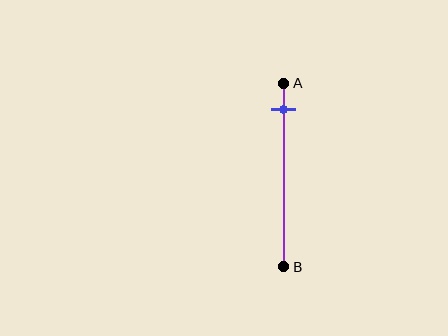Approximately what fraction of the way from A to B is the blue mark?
The blue mark is approximately 15% of the way from A to B.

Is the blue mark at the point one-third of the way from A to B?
No, the mark is at about 15% from A, not at the 33% one-third point.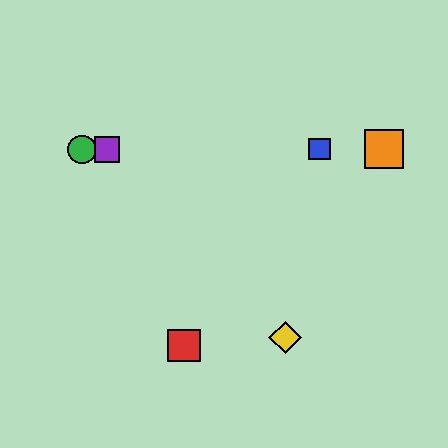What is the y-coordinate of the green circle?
The green circle is at y≈149.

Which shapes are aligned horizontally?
The blue square, the green circle, the purple square, the orange square are aligned horizontally.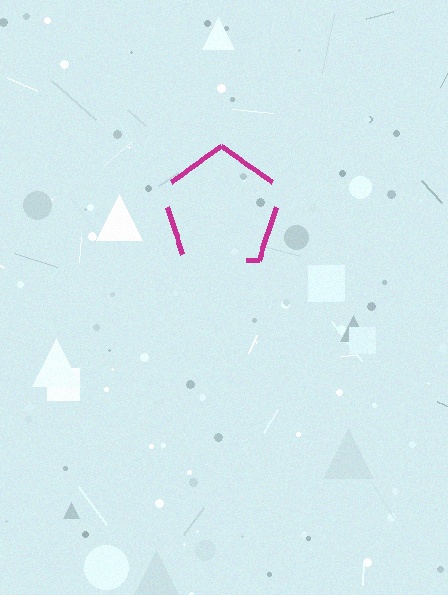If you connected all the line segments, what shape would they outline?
They would outline a pentagon.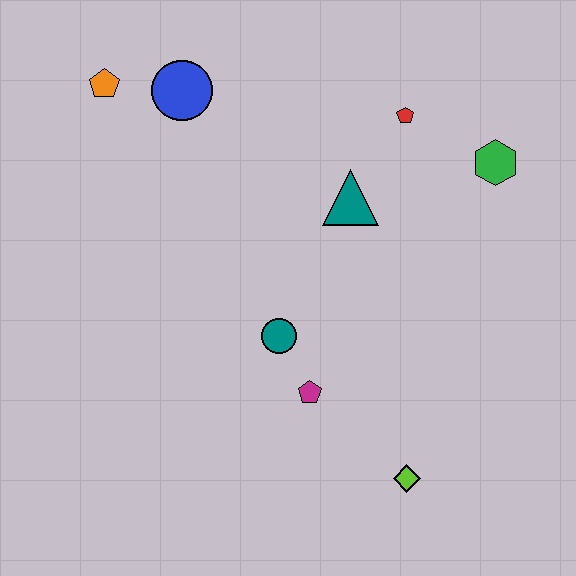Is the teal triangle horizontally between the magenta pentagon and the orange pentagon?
No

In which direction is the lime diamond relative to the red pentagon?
The lime diamond is below the red pentagon.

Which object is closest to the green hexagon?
The red pentagon is closest to the green hexagon.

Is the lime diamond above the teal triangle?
No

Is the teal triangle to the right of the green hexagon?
No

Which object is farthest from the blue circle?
The lime diamond is farthest from the blue circle.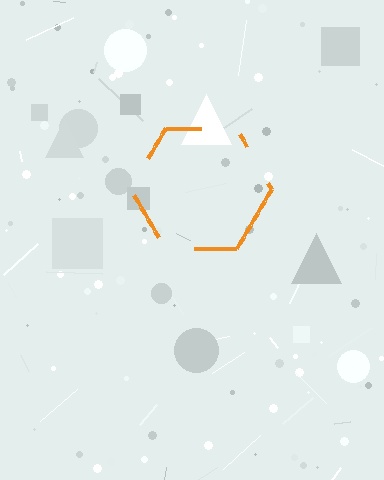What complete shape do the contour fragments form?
The contour fragments form a hexagon.